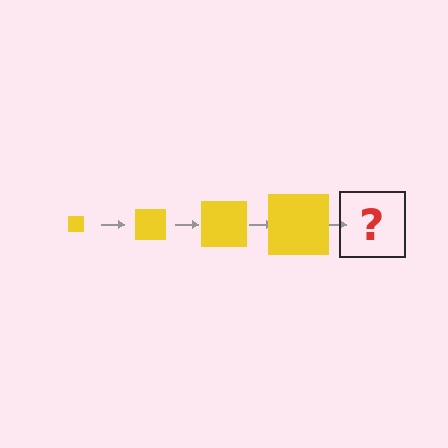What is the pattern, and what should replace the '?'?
The pattern is that the square gets progressively larger each step. The '?' should be a yellow square, larger than the previous one.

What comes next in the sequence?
The next element should be a yellow square, larger than the previous one.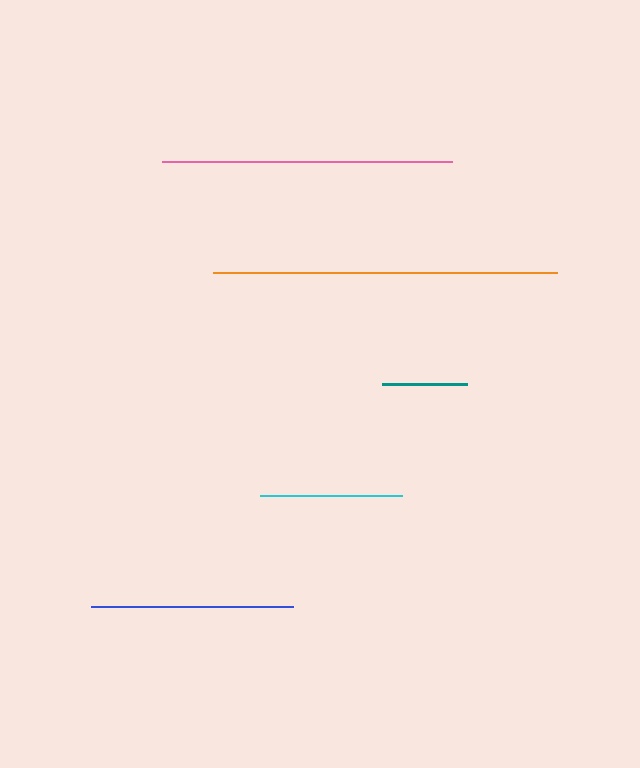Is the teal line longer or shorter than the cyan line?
The cyan line is longer than the teal line.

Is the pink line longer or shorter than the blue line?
The pink line is longer than the blue line.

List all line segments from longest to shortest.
From longest to shortest: orange, pink, blue, cyan, teal.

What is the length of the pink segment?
The pink segment is approximately 290 pixels long.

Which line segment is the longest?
The orange line is the longest at approximately 344 pixels.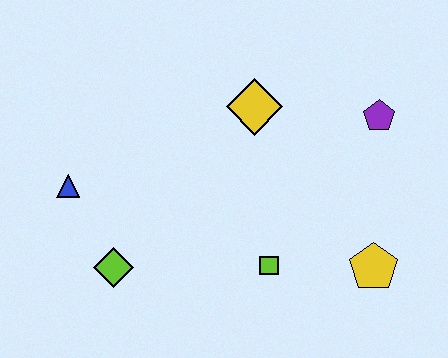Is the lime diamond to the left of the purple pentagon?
Yes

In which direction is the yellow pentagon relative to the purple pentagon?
The yellow pentagon is below the purple pentagon.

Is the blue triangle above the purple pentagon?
No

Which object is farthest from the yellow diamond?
The lime diamond is farthest from the yellow diamond.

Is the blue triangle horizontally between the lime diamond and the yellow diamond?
No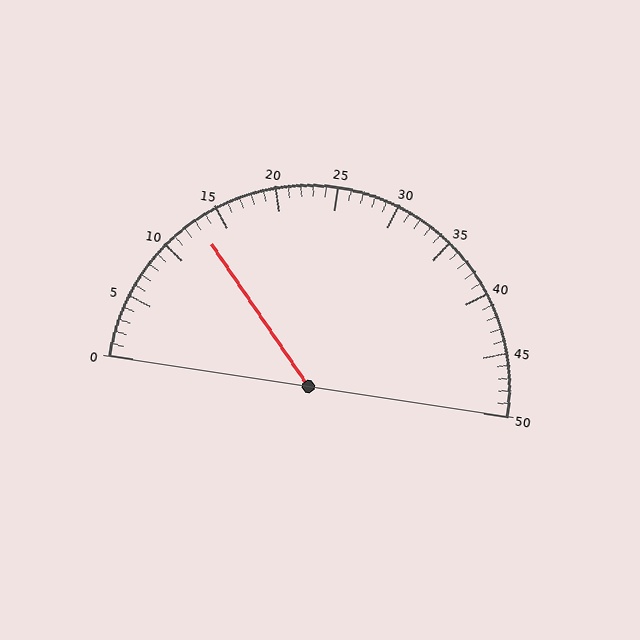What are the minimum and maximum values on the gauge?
The gauge ranges from 0 to 50.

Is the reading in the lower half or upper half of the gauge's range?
The reading is in the lower half of the range (0 to 50).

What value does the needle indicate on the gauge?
The needle indicates approximately 13.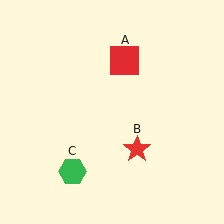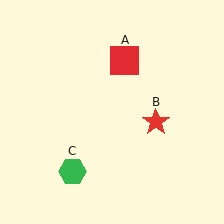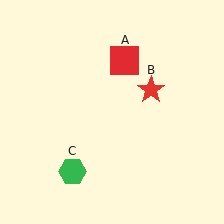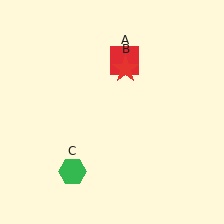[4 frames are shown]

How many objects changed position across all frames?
1 object changed position: red star (object B).